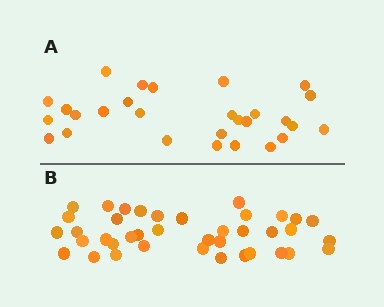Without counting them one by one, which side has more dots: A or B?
Region B (the bottom region) has more dots.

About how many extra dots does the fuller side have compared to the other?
Region B has roughly 12 or so more dots than region A.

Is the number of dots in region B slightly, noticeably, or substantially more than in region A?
Region B has noticeably more, but not dramatically so. The ratio is roughly 1.4 to 1.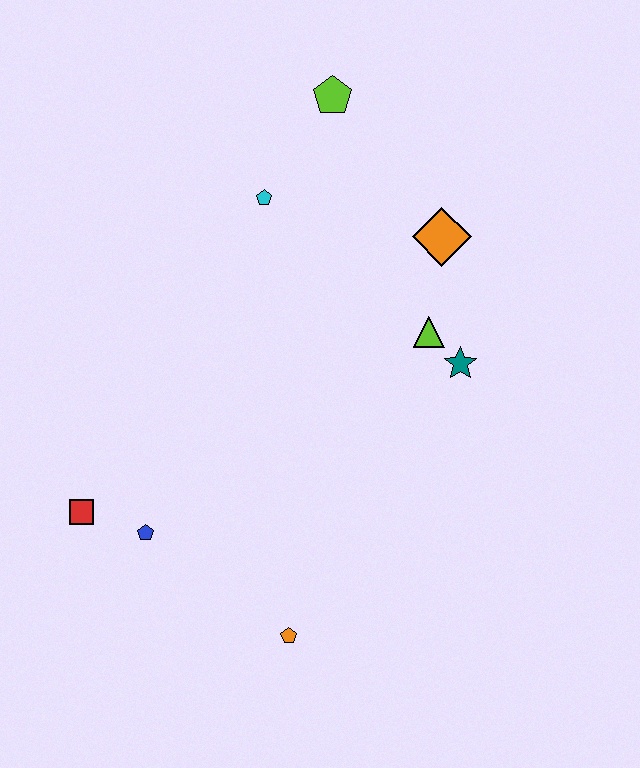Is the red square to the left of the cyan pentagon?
Yes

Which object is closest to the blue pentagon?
The red square is closest to the blue pentagon.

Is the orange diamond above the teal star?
Yes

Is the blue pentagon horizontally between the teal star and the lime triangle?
No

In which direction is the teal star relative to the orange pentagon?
The teal star is above the orange pentagon.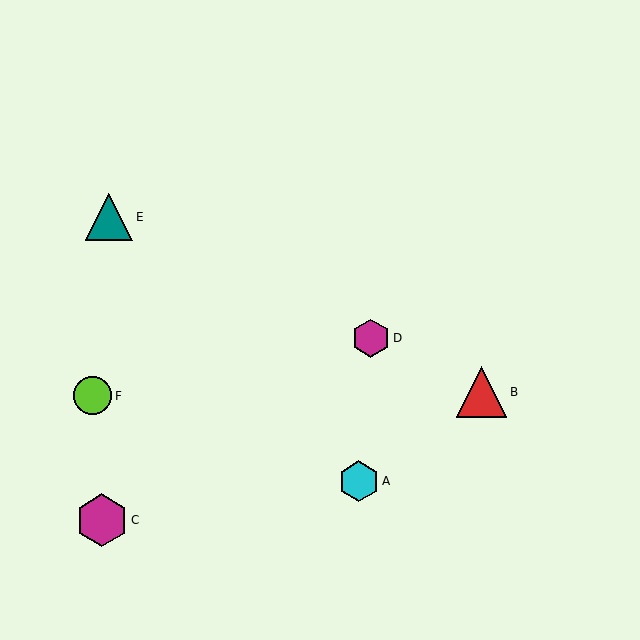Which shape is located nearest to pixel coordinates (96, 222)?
The teal triangle (labeled E) at (109, 217) is nearest to that location.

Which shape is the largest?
The magenta hexagon (labeled C) is the largest.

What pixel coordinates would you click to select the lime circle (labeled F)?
Click at (93, 396) to select the lime circle F.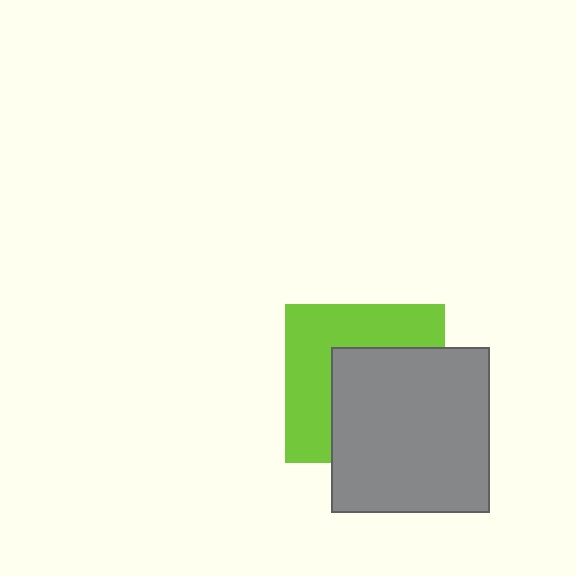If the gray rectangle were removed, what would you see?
You would see the complete lime square.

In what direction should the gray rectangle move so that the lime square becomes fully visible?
The gray rectangle should move toward the lower-right. That is the shortest direction to clear the overlap and leave the lime square fully visible.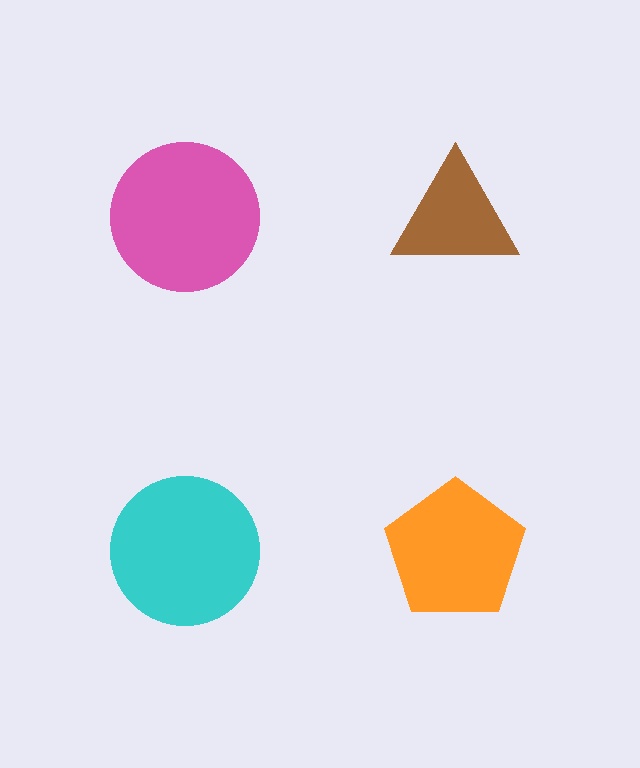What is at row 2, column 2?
An orange pentagon.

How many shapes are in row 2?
2 shapes.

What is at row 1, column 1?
A pink circle.